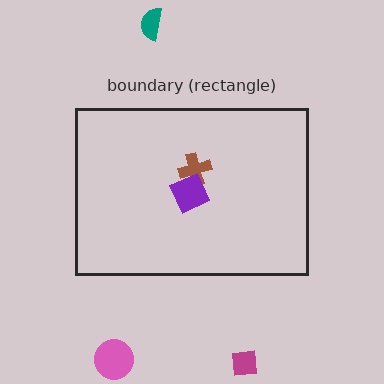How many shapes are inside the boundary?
2 inside, 3 outside.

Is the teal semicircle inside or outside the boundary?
Outside.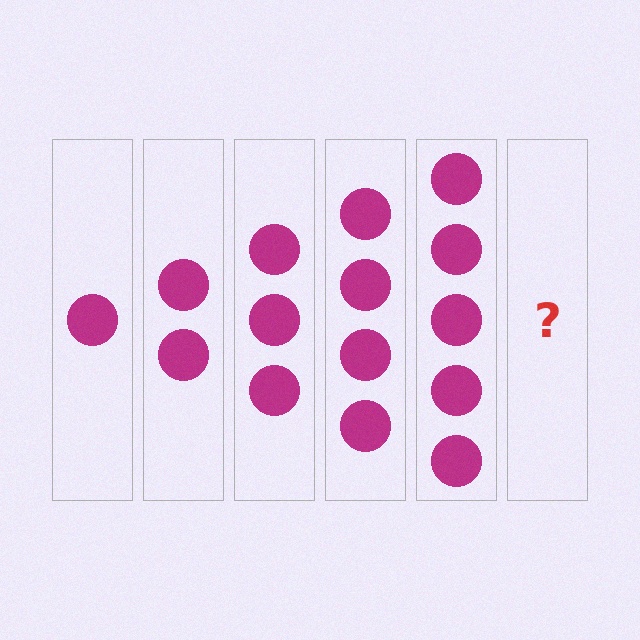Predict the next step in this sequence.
The next step is 6 circles.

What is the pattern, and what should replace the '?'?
The pattern is that each step adds one more circle. The '?' should be 6 circles.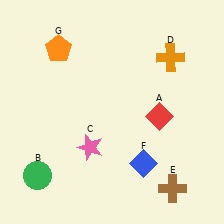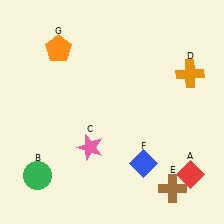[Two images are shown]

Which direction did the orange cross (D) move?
The orange cross (D) moved right.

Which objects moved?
The objects that moved are: the red diamond (A), the orange cross (D).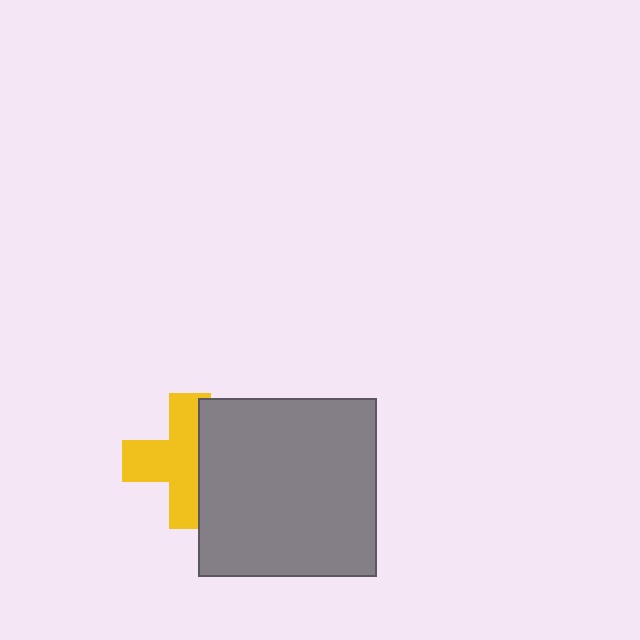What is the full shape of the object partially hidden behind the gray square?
The partially hidden object is a yellow cross.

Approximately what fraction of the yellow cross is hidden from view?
Roughly 39% of the yellow cross is hidden behind the gray square.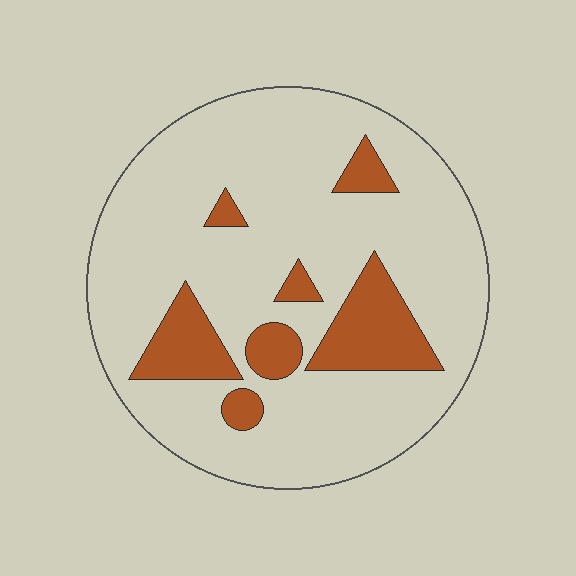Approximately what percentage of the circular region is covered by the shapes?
Approximately 20%.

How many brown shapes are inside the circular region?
7.